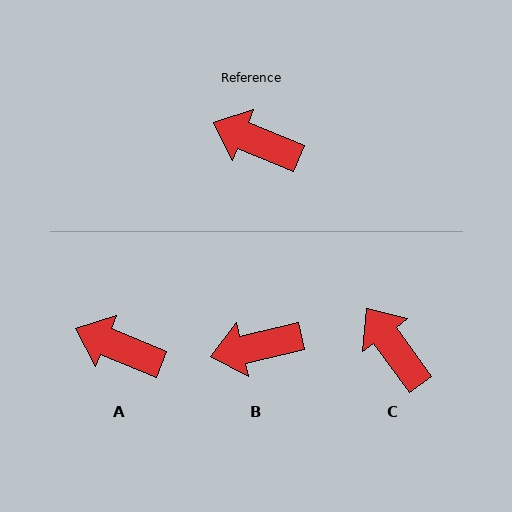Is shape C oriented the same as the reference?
No, it is off by about 31 degrees.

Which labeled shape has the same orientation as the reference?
A.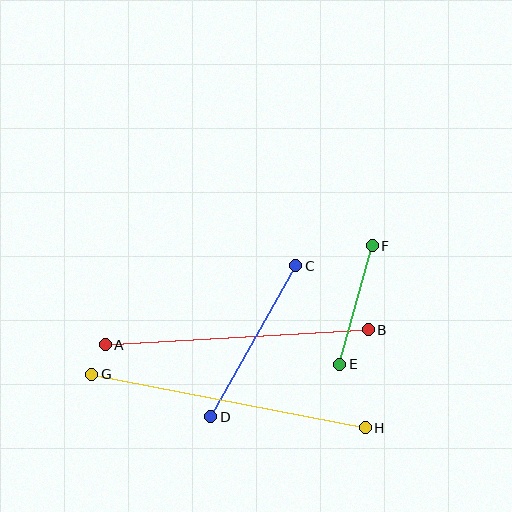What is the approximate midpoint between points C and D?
The midpoint is at approximately (253, 341) pixels.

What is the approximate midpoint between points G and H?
The midpoint is at approximately (228, 401) pixels.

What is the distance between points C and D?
The distance is approximately 173 pixels.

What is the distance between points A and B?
The distance is approximately 264 pixels.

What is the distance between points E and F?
The distance is approximately 123 pixels.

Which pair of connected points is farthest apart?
Points G and H are farthest apart.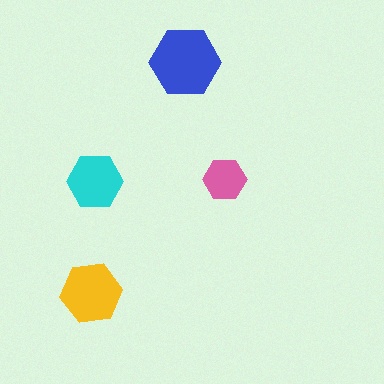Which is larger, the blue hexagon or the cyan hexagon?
The blue one.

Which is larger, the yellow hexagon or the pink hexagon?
The yellow one.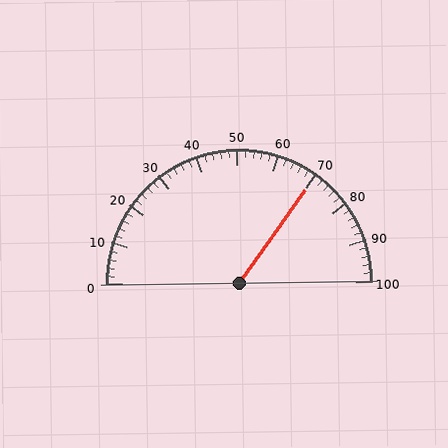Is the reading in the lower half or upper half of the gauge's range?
The reading is in the upper half of the range (0 to 100).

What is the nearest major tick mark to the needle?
The nearest major tick mark is 70.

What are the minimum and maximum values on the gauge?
The gauge ranges from 0 to 100.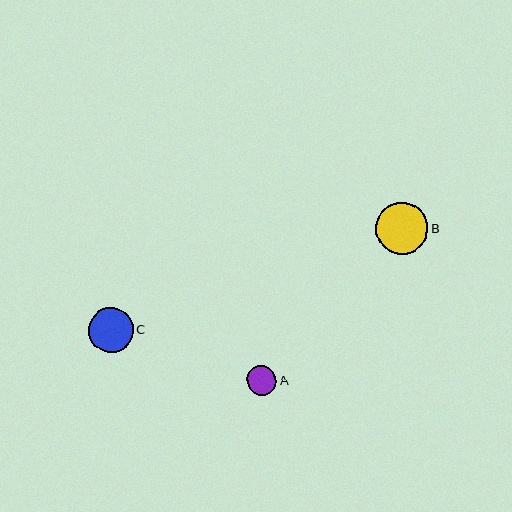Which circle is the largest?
Circle B is the largest with a size of approximately 52 pixels.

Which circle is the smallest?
Circle A is the smallest with a size of approximately 29 pixels.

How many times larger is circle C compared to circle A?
Circle C is approximately 1.5 times the size of circle A.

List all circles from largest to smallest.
From largest to smallest: B, C, A.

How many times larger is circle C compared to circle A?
Circle C is approximately 1.5 times the size of circle A.